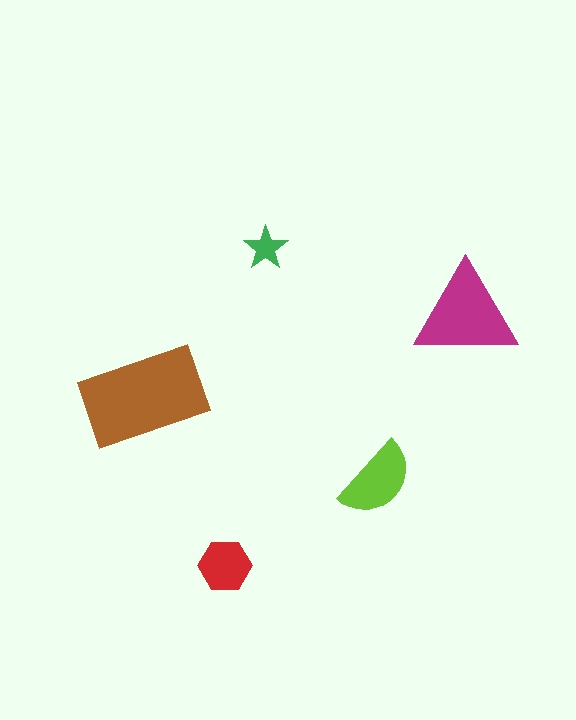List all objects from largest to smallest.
The brown rectangle, the magenta triangle, the lime semicircle, the red hexagon, the green star.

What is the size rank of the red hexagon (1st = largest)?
4th.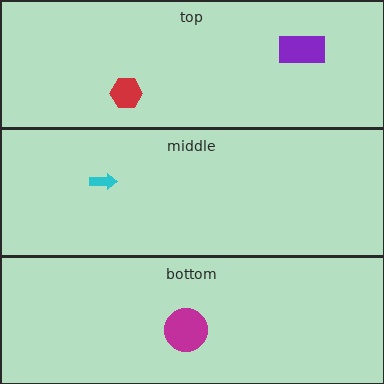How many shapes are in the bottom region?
1.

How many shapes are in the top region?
2.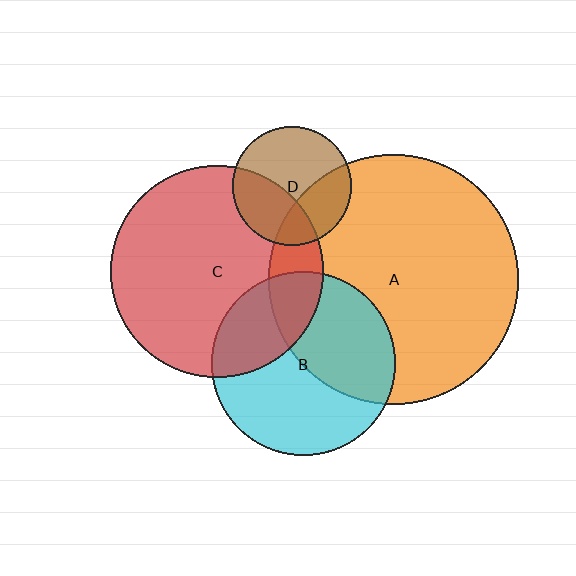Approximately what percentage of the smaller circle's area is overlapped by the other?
Approximately 30%.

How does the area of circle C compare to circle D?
Approximately 3.2 times.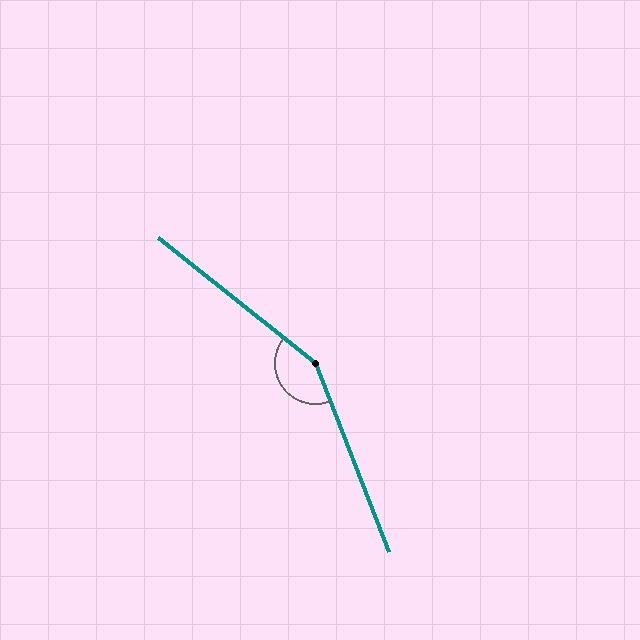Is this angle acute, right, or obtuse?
It is obtuse.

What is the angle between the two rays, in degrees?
Approximately 150 degrees.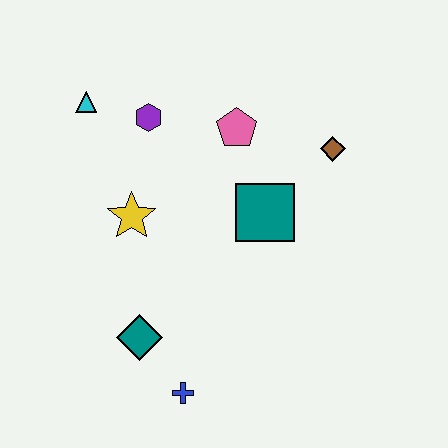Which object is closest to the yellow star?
The purple hexagon is closest to the yellow star.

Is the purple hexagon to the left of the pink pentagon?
Yes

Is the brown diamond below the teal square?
No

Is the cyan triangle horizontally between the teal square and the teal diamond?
No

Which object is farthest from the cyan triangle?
The blue cross is farthest from the cyan triangle.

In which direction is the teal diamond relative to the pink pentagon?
The teal diamond is below the pink pentagon.